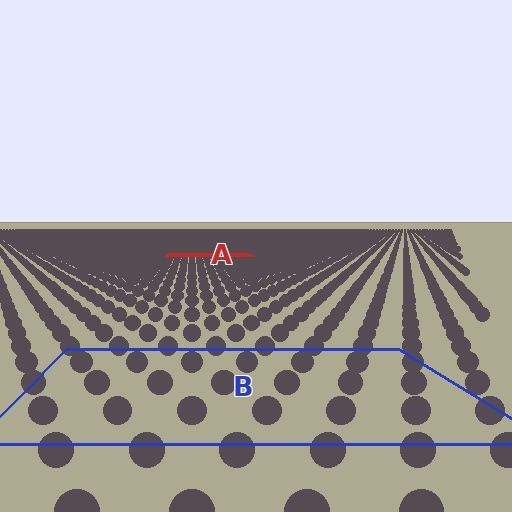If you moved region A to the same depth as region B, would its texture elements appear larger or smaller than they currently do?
They would appear larger. At a closer depth, the same texture elements are projected at a bigger on-screen size.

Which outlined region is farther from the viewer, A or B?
Region A is farther from the viewer — the texture elements inside it appear smaller and more densely packed.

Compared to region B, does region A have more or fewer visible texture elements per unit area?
Region A has more texture elements per unit area — they are packed more densely because it is farther away.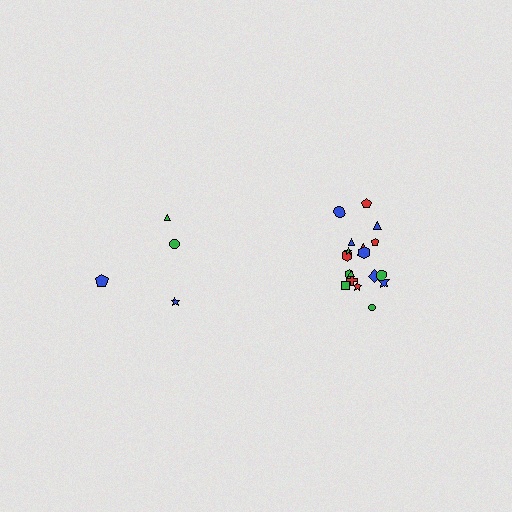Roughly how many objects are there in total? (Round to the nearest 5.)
Roughly 20 objects in total.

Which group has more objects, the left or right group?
The right group.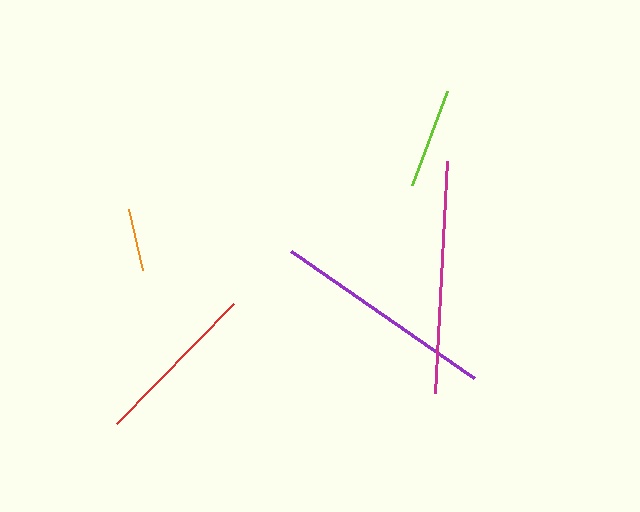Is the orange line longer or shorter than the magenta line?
The magenta line is longer than the orange line.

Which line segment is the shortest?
The orange line is the shortest at approximately 62 pixels.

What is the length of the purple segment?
The purple segment is approximately 223 pixels long.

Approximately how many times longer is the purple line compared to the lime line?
The purple line is approximately 2.2 times the length of the lime line.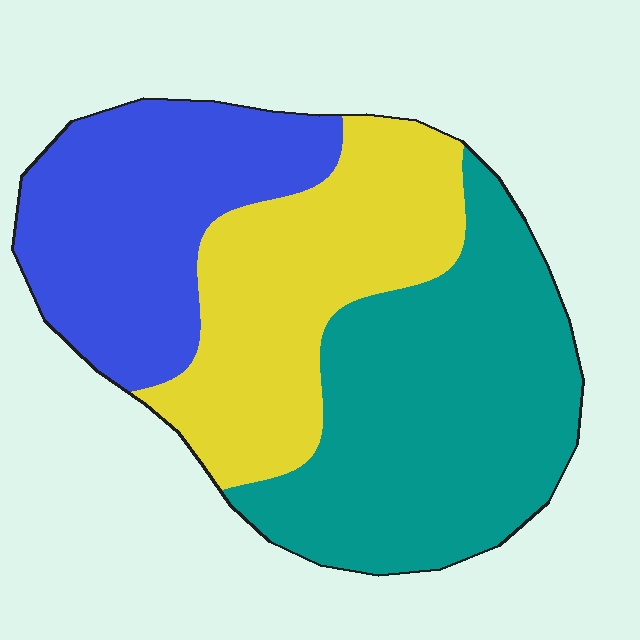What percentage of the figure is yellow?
Yellow takes up between a sixth and a third of the figure.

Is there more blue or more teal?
Teal.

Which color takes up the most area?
Teal, at roughly 40%.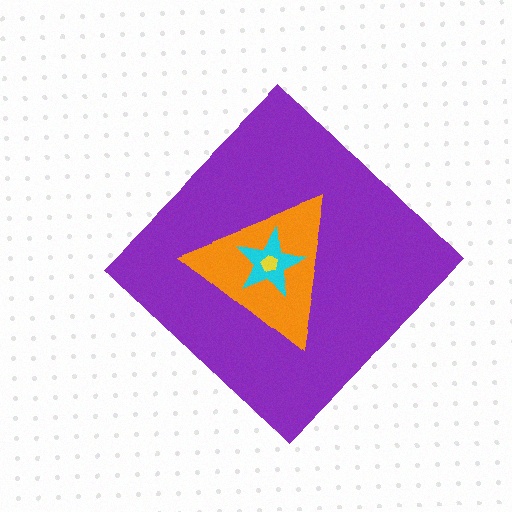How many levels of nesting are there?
4.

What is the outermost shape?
The purple diamond.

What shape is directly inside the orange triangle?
The cyan star.